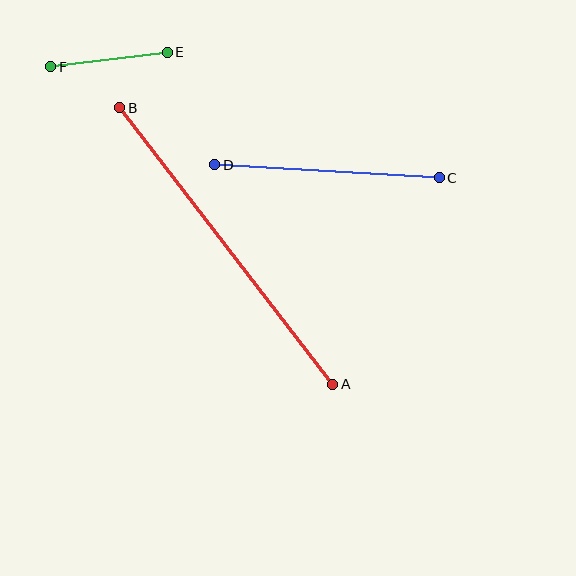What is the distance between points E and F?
The distance is approximately 117 pixels.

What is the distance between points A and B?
The distance is approximately 349 pixels.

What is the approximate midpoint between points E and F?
The midpoint is at approximately (109, 59) pixels.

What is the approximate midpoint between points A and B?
The midpoint is at approximately (226, 246) pixels.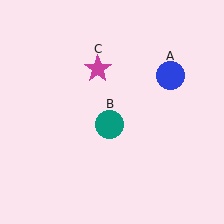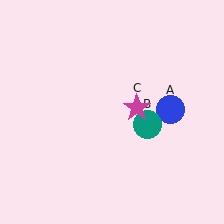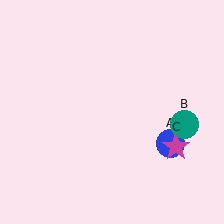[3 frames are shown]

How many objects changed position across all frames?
3 objects changed position: blue circle (object A), teal circle (object B), magenta star (object C).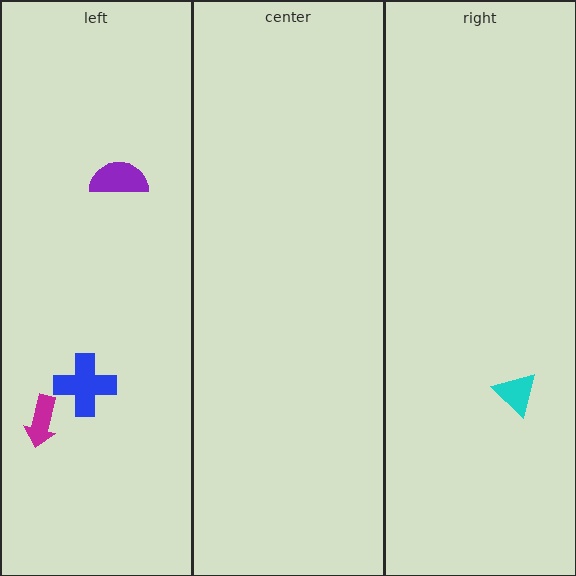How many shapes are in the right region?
1.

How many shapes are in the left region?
3.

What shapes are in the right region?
The cyan triangle.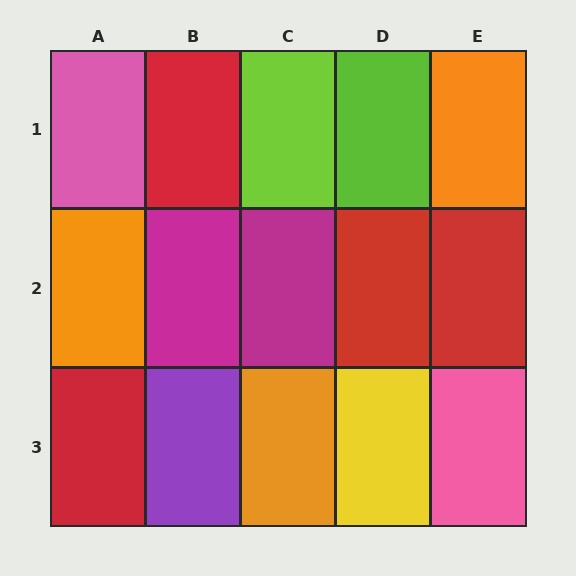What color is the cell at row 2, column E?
Red.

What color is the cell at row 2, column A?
Orange.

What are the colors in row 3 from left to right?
Red, purple, orange, yellow, pink.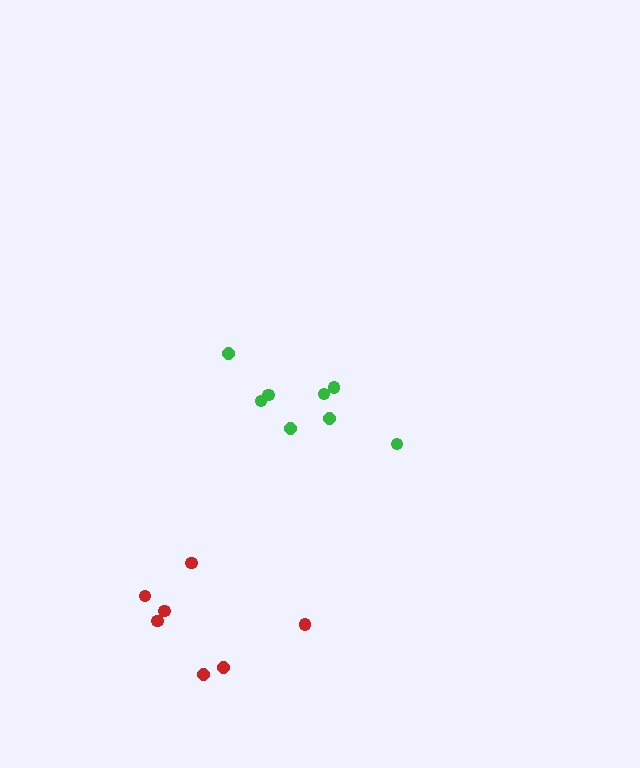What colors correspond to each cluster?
The clusters are colored: green, red.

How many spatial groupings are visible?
There are 2 spatial groupings.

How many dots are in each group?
Group 1: 8 dots, Group 2: 7 dots (15 total).